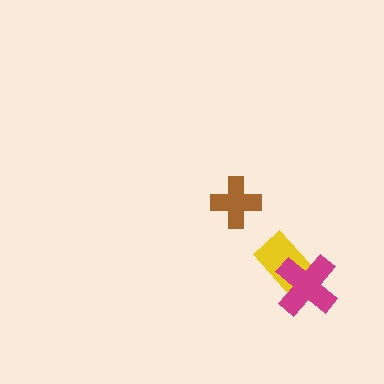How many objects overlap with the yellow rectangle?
1 object overlaps with the yellow rectangle.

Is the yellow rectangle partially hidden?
Yes, it is partially covered by another shape.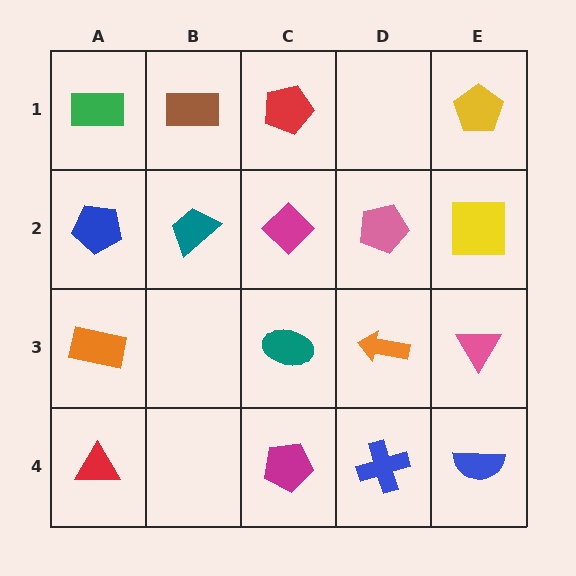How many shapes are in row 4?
4 shapes.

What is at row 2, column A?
A blue pentagon.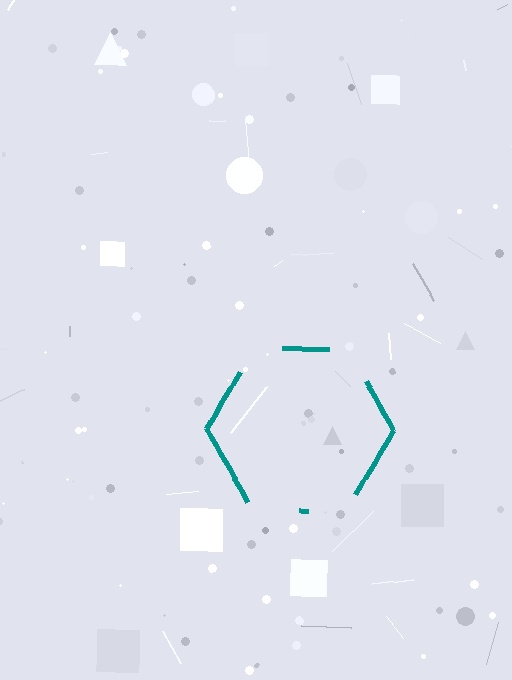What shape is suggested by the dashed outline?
The dashed outline suggests a hexagon.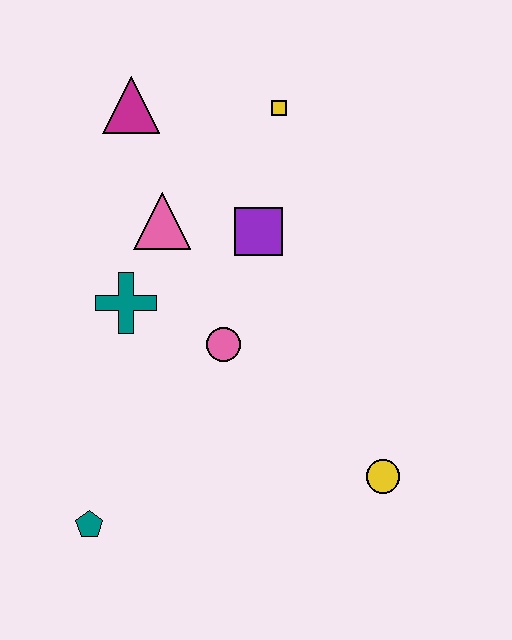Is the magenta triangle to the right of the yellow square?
No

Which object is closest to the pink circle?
The teal cross is closest to the pink circle.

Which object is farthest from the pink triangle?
The yellow circle is farthest from the pink triangle.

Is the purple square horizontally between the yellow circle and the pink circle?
Yes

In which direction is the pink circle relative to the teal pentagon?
The pink circle is above the teal pentagon.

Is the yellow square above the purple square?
Yes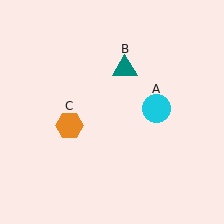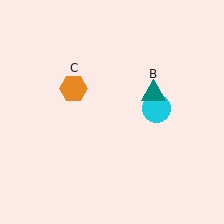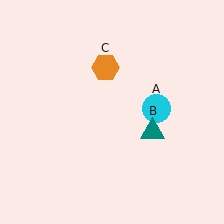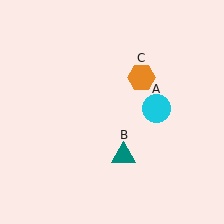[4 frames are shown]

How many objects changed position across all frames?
2 objects changed position: teal triangle (object B), orange hexagon (object C).